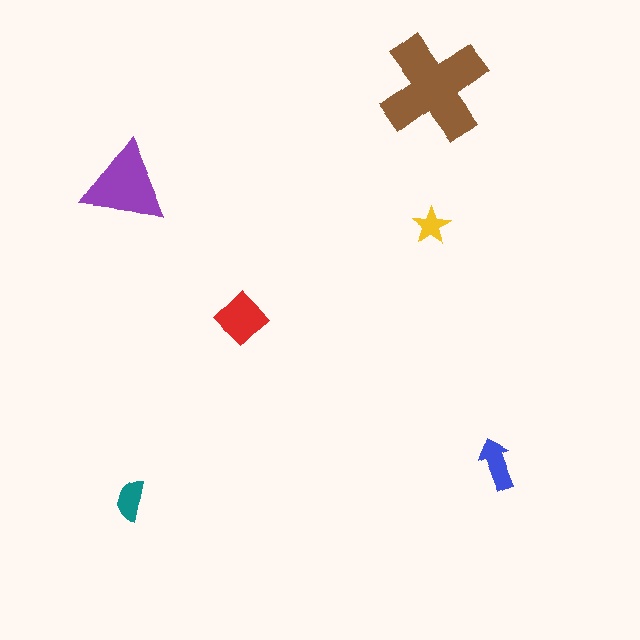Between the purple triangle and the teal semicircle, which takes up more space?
The purple triangle.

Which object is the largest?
The brown cross.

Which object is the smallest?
The yellow star.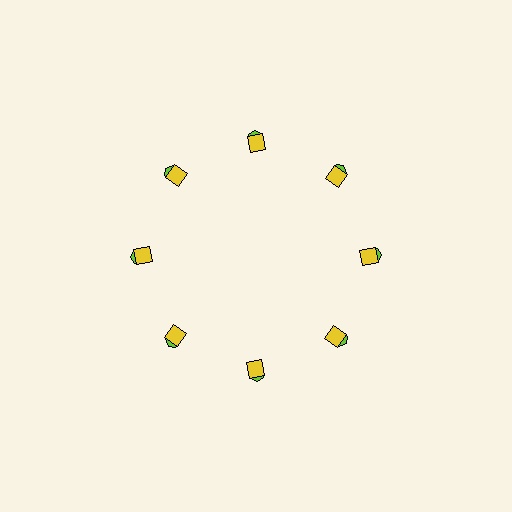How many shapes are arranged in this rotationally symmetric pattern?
There are 16 shapes, arranged in 8 groups of 2.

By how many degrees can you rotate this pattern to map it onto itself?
The pattern maps onto itself every 45 degrees of rotation.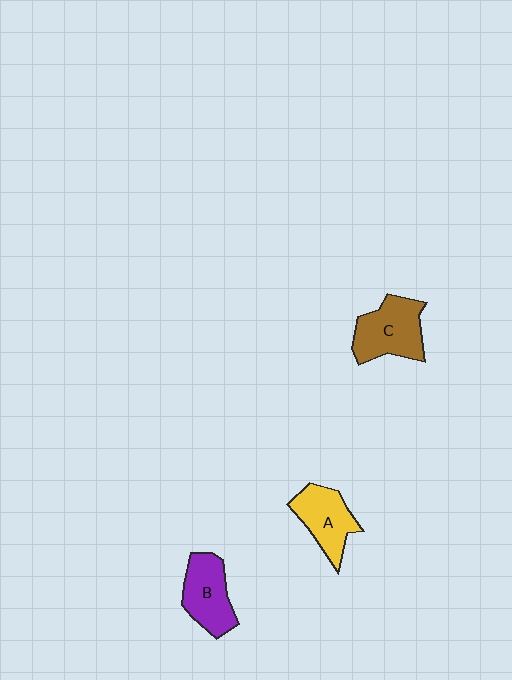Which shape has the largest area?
Shape C (brown).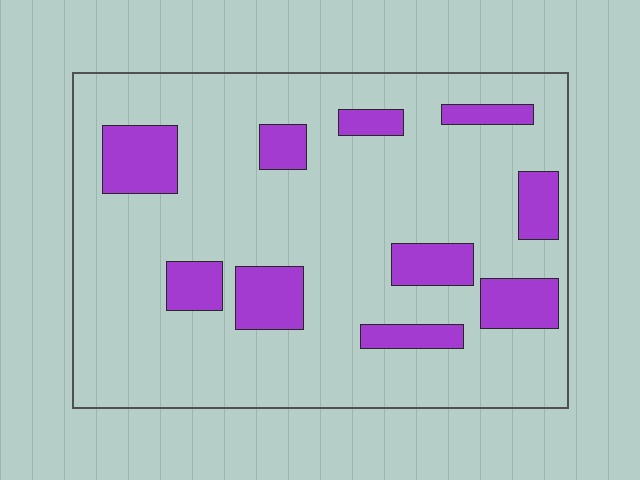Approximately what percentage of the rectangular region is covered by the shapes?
Approximately 20%.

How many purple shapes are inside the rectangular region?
10.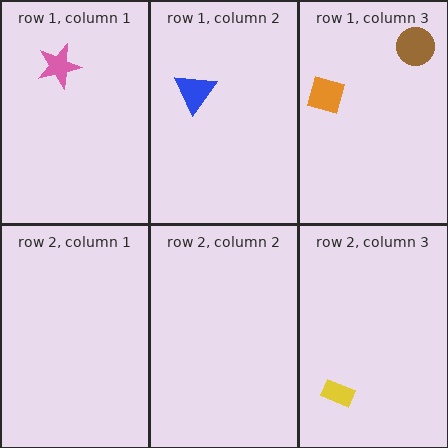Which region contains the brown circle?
The row 1, column 3 region.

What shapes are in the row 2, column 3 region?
The yellow rectangle.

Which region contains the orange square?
The row 1, column 3 region.